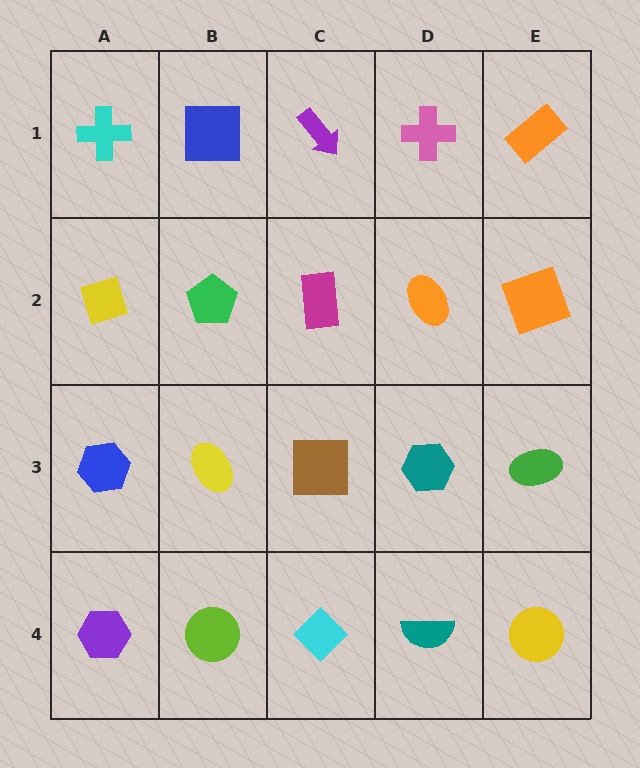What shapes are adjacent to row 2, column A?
A cyan cross (row 1, column A), a blue hexagon (row 3, column A), a green pentagon (row 2, column B).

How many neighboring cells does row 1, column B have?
3.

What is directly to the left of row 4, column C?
A lime circle.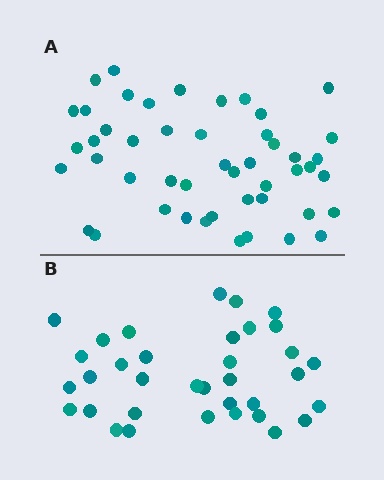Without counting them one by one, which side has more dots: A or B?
Region A (the top region) has more dots.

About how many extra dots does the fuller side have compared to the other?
Region A has approximately 15 more dots than region B.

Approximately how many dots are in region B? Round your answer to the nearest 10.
About 40 dots. (The exact count is 35, which rounds to 40.)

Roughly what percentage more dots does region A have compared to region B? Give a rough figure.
About 35% more.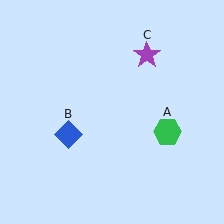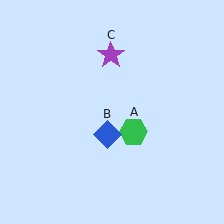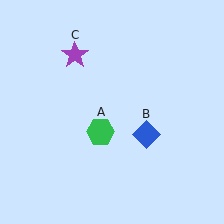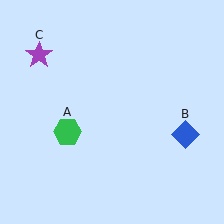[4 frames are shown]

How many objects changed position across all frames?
3 objects changed position: green hexagon (object A), blue diamond (object B), purple star (object C).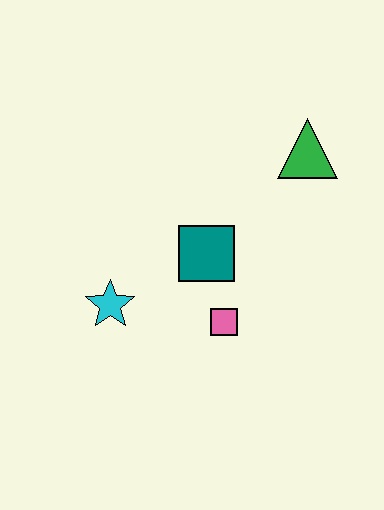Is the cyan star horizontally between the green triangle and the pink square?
No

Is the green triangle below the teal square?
No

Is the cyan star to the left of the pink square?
Yes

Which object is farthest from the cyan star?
The green triangle is farthest from the cyan star.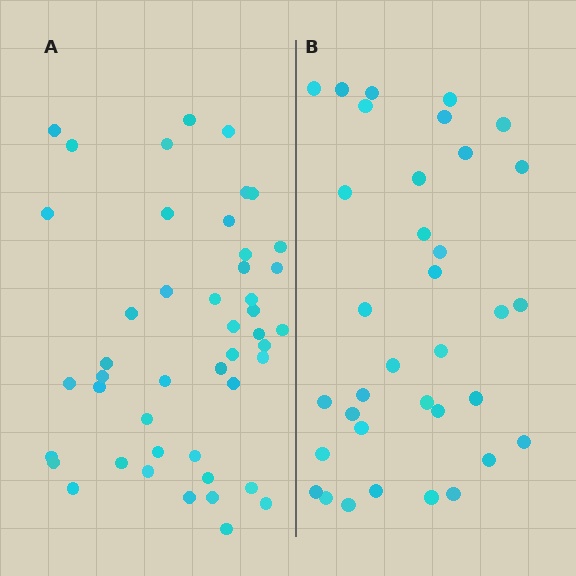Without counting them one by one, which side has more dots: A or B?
Region A (the left region) has more dots.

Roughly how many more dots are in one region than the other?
Region A has roughly 12 or so more dots than region B.